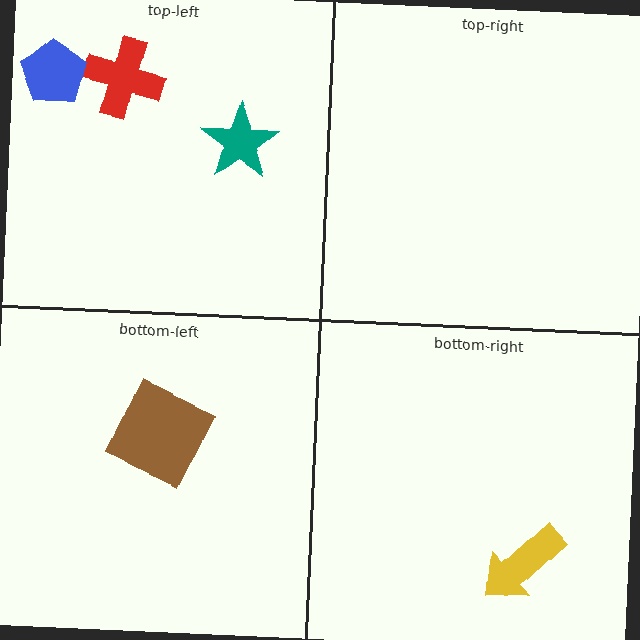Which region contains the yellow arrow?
The bottom-right region.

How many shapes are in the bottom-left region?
1.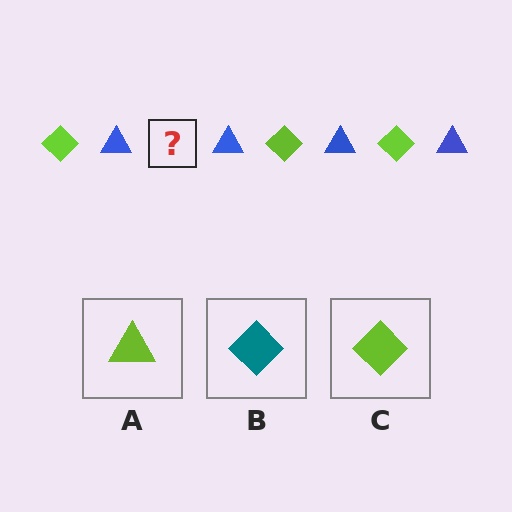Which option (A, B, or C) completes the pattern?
C.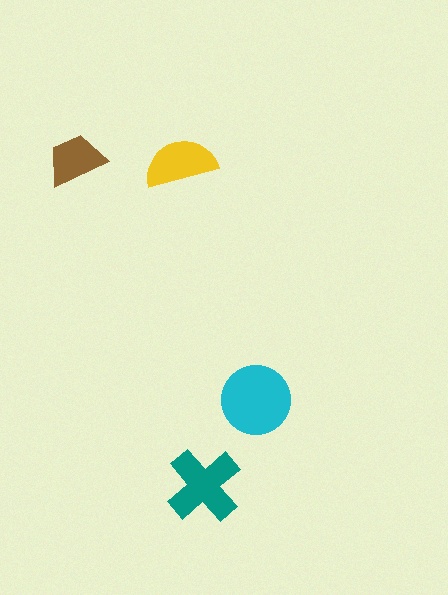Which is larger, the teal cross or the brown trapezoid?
The teal cross.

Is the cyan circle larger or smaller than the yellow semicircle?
Larger.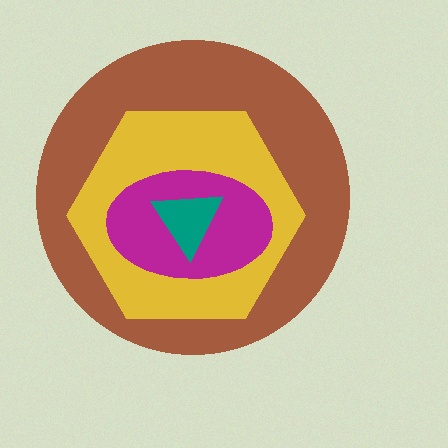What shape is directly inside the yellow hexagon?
The magenta ellipse.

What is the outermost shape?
The brown circle.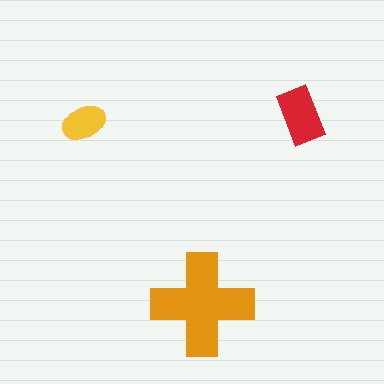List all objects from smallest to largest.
The yellow ellipse, the red rectangle, the orange cross.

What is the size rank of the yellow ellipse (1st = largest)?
3rd.